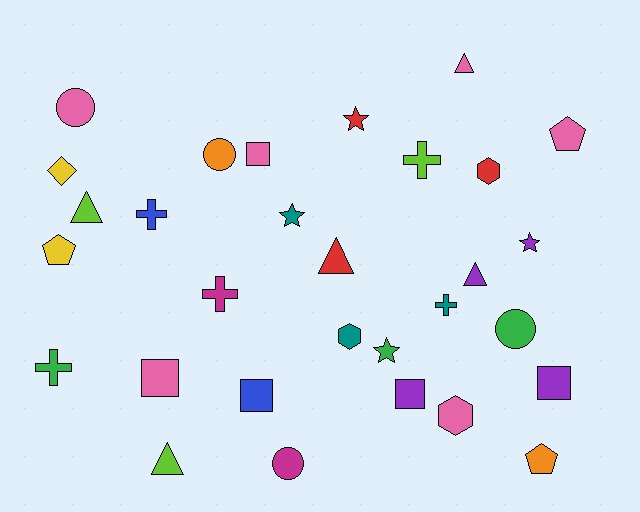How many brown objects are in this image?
There are no brown objects.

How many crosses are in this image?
There are 5 crosses.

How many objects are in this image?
There are 30 objects.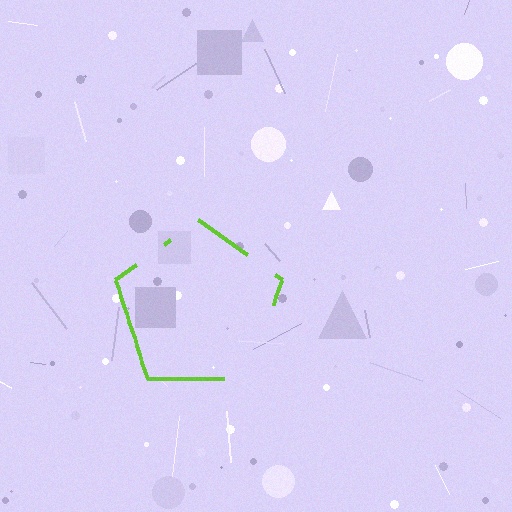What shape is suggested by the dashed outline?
The dashed outline suggests a pentagon.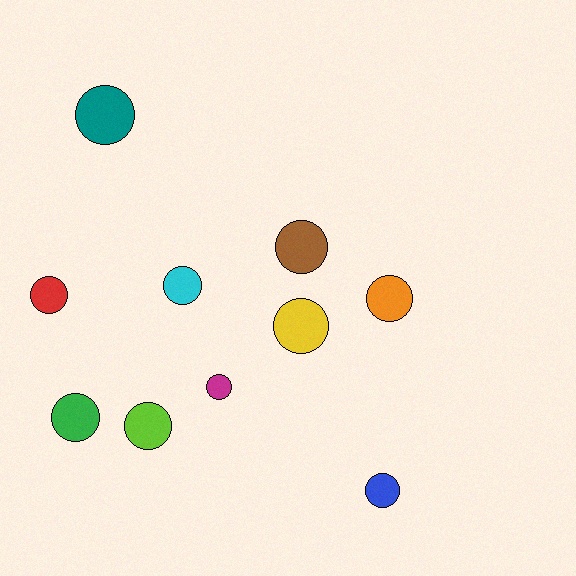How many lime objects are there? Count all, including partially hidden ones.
There is 1 lime object.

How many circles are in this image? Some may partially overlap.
There are 10 circles.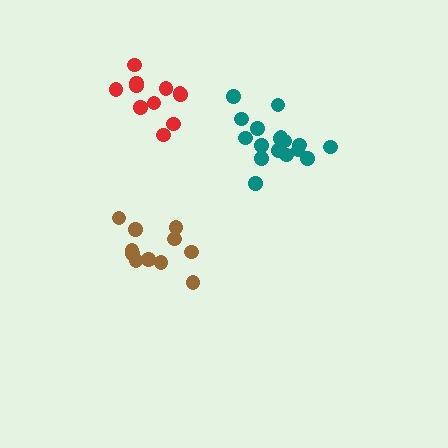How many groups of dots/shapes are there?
There are 3 groups.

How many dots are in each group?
Group 1: 17 dots, Group 2: 11 dots, Group 3: 11 dots (39 total).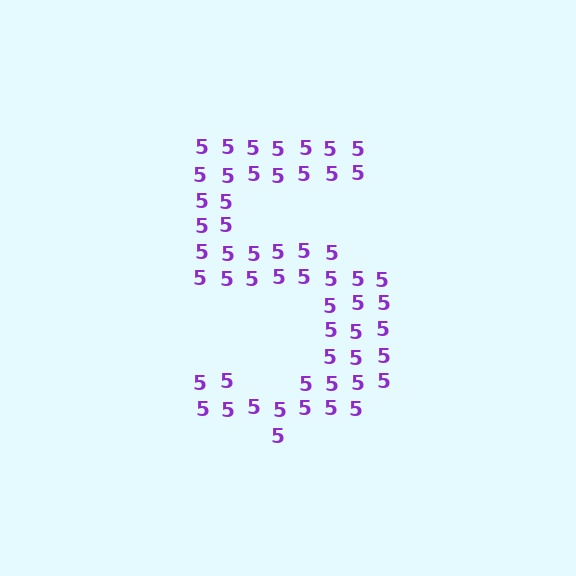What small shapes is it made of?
It is made of small digit 5's.